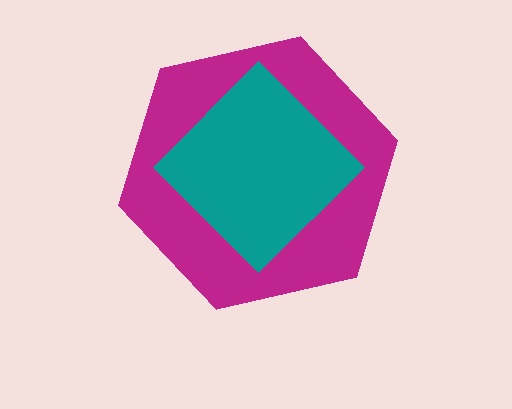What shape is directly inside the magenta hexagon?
The teal diamond.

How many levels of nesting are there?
2.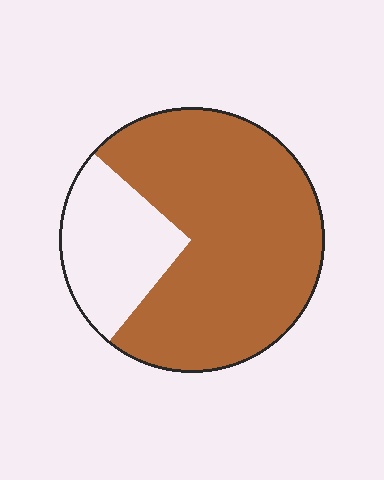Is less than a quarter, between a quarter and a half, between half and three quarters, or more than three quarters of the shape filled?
Between half and three quarters.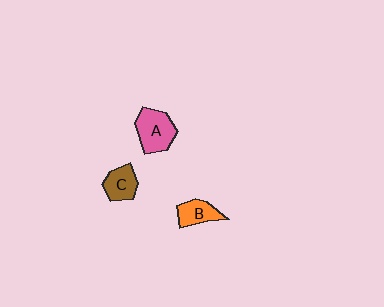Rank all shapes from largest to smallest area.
From largest to smallest: A (pink), C (brown), B (orange).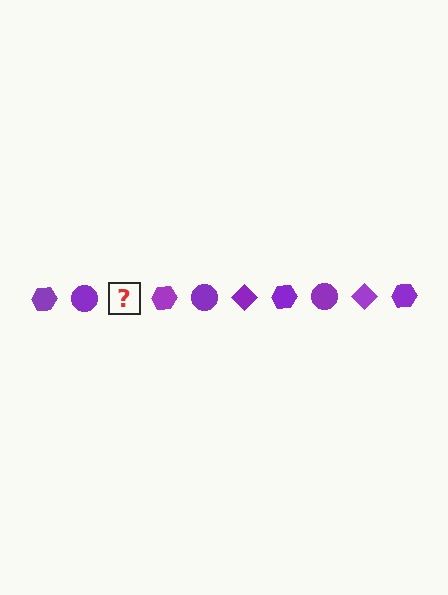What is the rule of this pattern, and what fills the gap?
The rule is that the pattern cycles through hexagon, circle, diamond shapes in purple. The gap should be filled with a purple diamond.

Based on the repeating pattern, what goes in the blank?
The blank should be a purple diamond.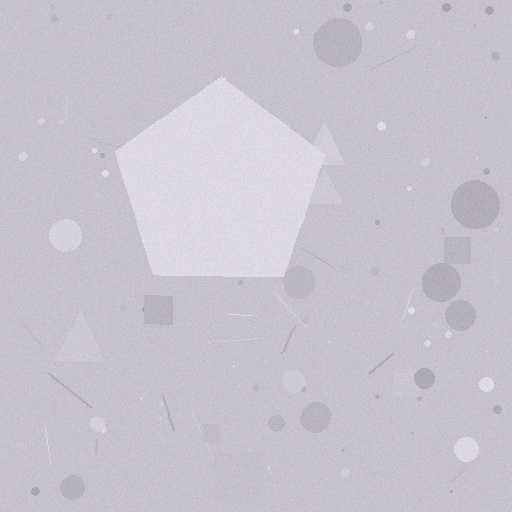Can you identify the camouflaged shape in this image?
The camouflaged shape is a pentagon.